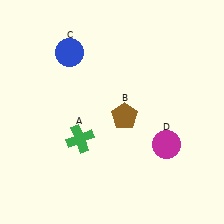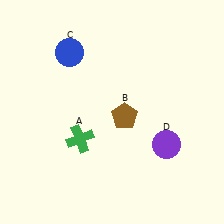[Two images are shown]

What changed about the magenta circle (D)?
In Image 1, D is magenta. In Image 2, it changed to purple.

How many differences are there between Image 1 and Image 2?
There is 1 difference between the two images.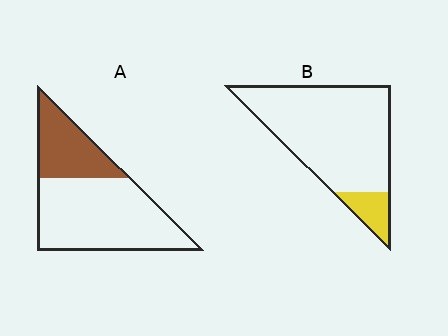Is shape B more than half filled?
No.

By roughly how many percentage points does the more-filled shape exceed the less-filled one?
By roughly 20 percentage points (A over B).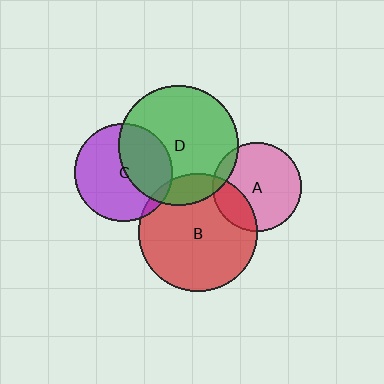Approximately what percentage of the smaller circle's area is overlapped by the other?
Approximately 15%.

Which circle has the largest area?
Circle D (green).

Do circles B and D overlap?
Yes.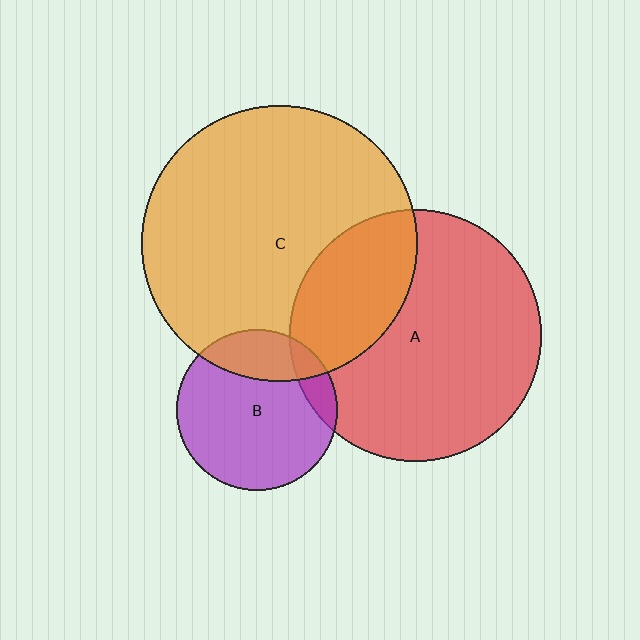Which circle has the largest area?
Circle C (orange).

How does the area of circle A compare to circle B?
Approximately 2.5 times.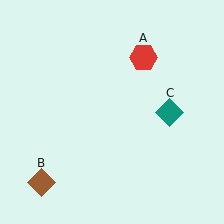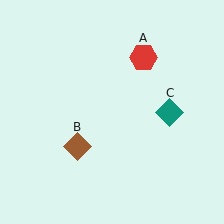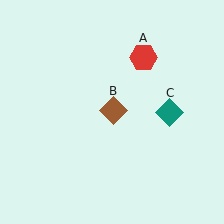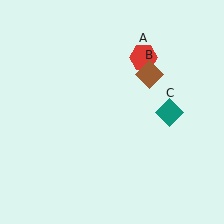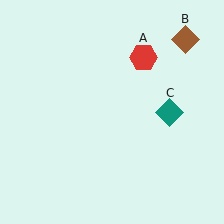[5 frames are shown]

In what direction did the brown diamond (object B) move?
The brown diamond (object B) moved up and to the right.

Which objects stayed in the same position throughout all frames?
Red hexagon (object A) and teal diamond (object C) remained stationary.